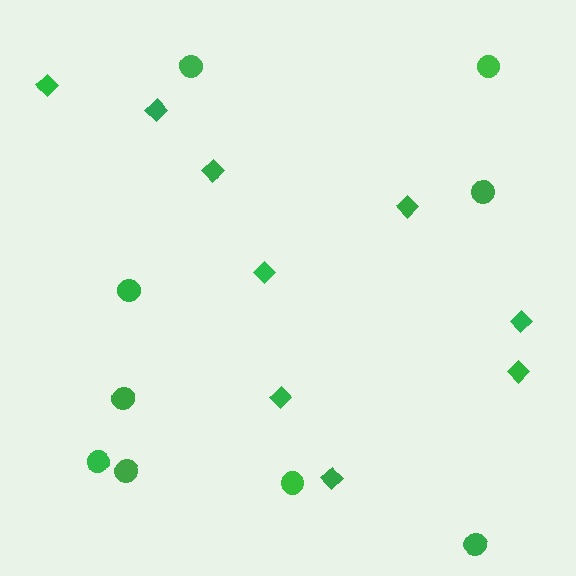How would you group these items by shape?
There are 2 groups: one group of diamonds (9) and one group of circles (9).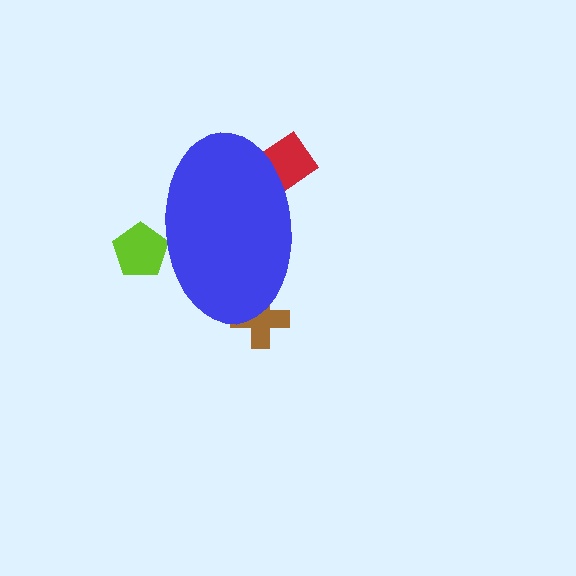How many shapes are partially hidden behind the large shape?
3 shapes are partially hidden.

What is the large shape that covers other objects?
A blue ellipse.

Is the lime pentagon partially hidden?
Yes, the lime pentagon is partially hidden behind the blue ellipse.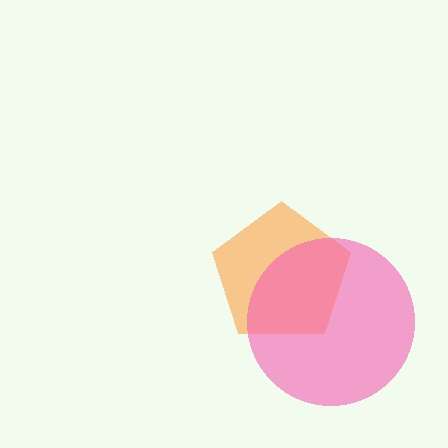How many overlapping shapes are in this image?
There are 2 overlapping shapes in the image.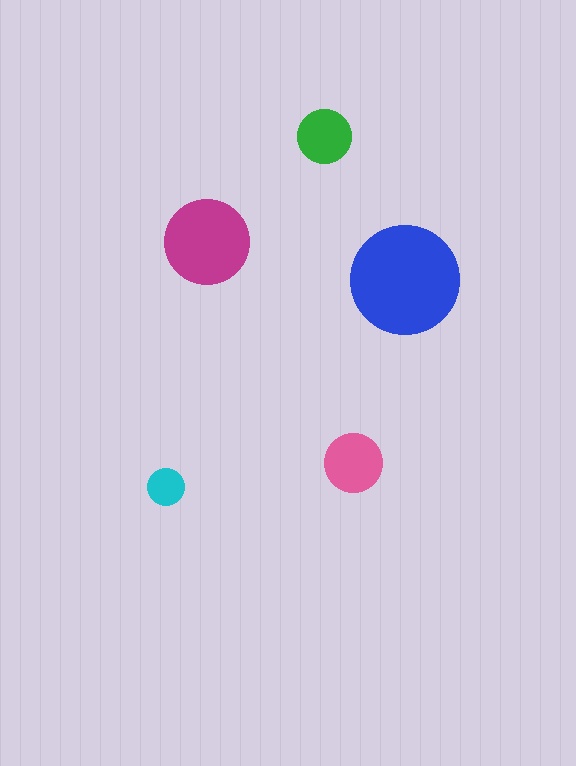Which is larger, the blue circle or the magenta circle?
The blue one.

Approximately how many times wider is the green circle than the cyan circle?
About 1.5 times wider.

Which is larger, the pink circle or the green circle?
The pink one.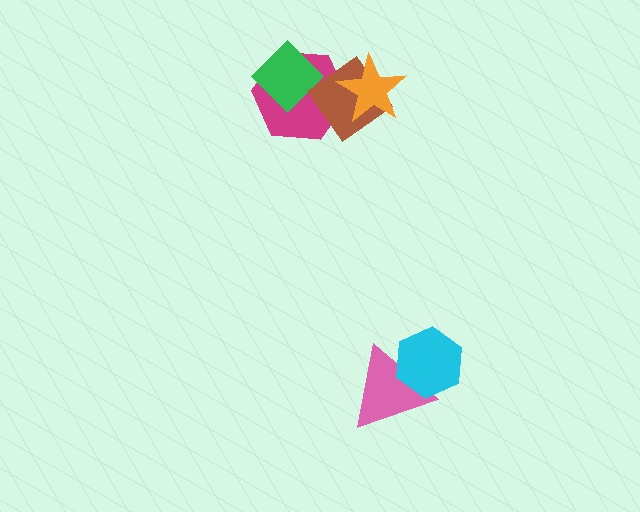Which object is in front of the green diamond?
The brown diamond is in front of the green diamond.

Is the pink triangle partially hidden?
Yes, it is partially covered by another shape.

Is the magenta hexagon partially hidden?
Yes, it is partially covered by another shape.